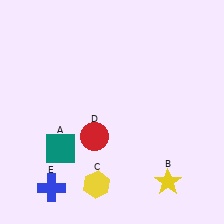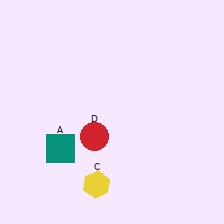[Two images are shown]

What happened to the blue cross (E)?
The blue cross (E) was removed in Image 2. It was in the bottom-left area of Image 1.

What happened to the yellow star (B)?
The yellow star (B) was removed in Image 2. It was in the bottom-right area of Image 1.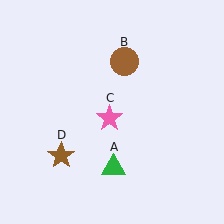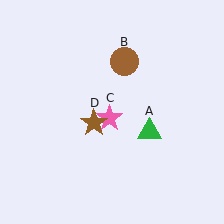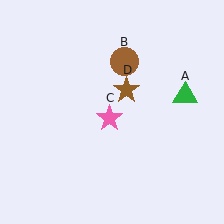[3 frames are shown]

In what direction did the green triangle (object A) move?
The green triangle (object A) moved up and to the right.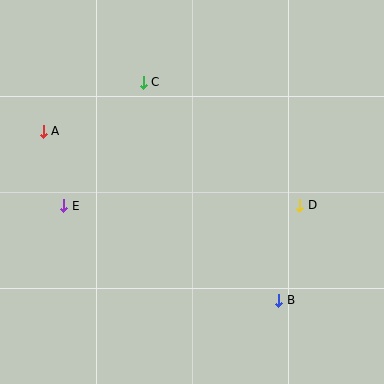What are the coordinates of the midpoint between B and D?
The midpoint between B and D is at (289, 253).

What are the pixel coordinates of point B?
Point B is at (279, 300).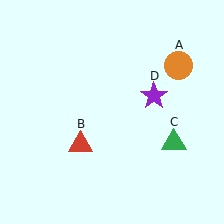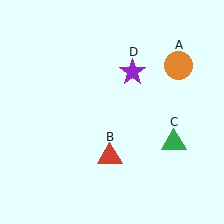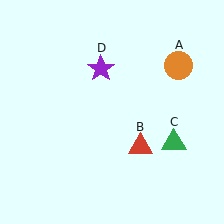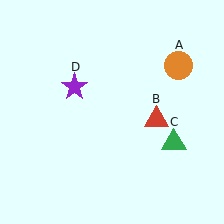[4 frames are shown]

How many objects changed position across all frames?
2 objects changed position: red triangle (object B), purple star (object D).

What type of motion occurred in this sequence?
The red triangle (object B), purple star (object D) rotated counterclockwise around the center of the scene.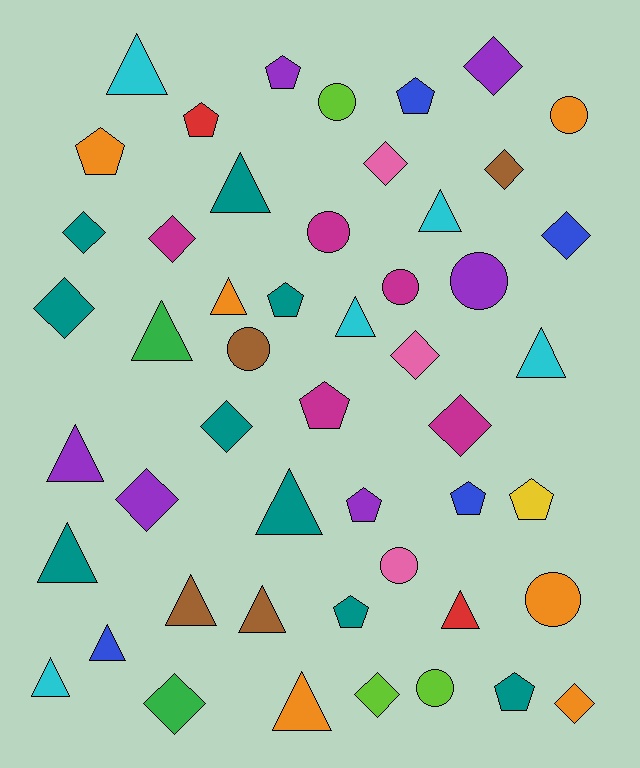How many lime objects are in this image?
There are 3 lime objects.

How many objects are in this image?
There are 50 objects.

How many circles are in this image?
There are 9 circles.